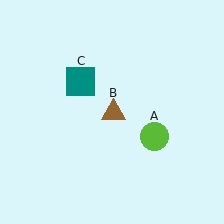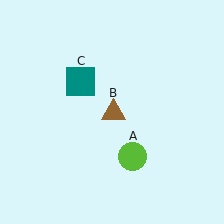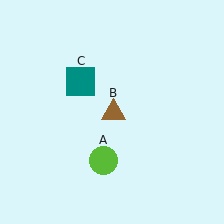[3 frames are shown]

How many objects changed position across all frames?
1 object changed position: lime circle (object A).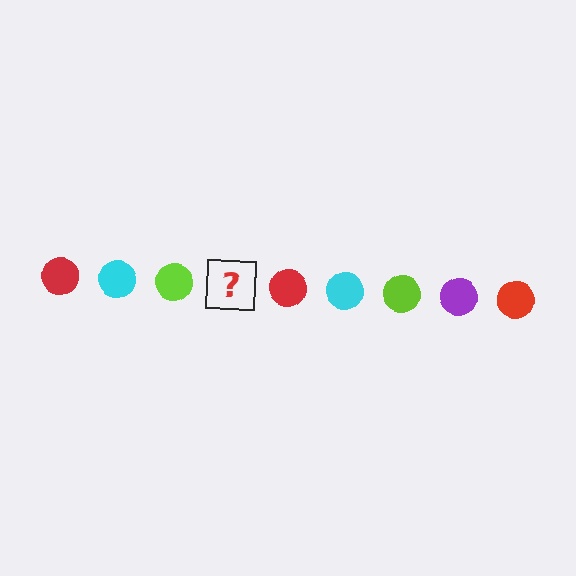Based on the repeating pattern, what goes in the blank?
The blank should be a purple circle.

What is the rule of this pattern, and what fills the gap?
The rule is that the pattern cycles through red, cyan, lime, purple circles. The gap should be filled with a purple circle.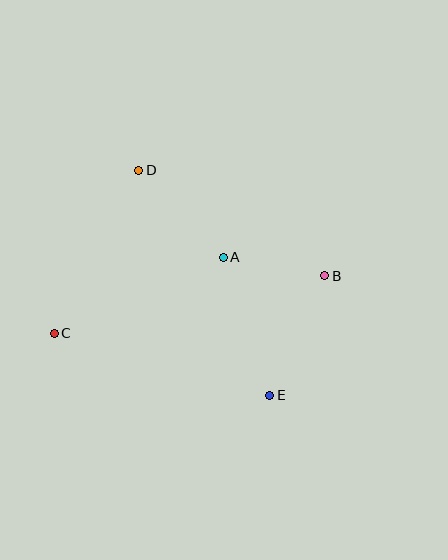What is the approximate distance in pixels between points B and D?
The distance between B and D is approximately 214 pixels.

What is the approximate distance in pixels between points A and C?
The distance between A and C is approximately 185 pixels.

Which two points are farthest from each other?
Points B and C are farthest from each other.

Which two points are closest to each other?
Points A and B are closest to each other.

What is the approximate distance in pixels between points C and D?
The distance between C and D is approximately 184 pixels.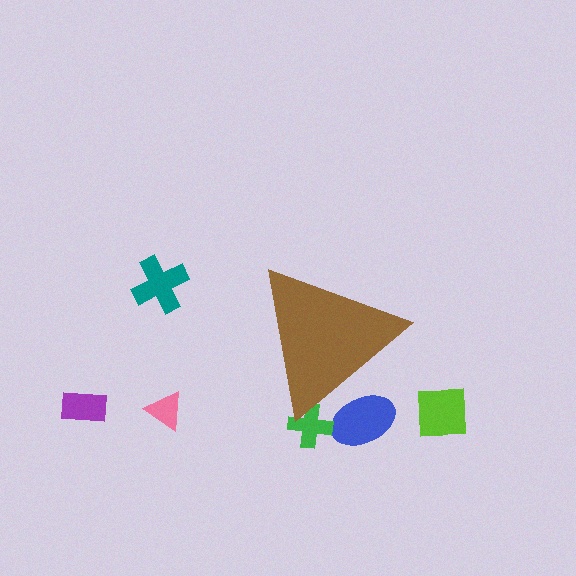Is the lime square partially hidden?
No, the lime square is fully visible.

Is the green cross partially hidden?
Yes, the green cross is partially hidden behind the brown triangle.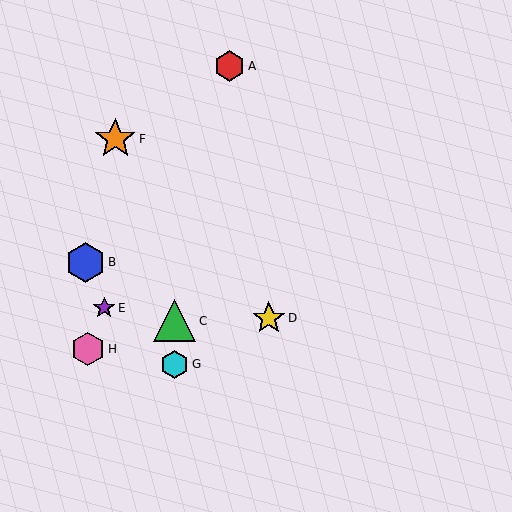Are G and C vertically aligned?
Yes, both are at x≈175.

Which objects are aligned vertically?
Objects C, G are aligned vertically.